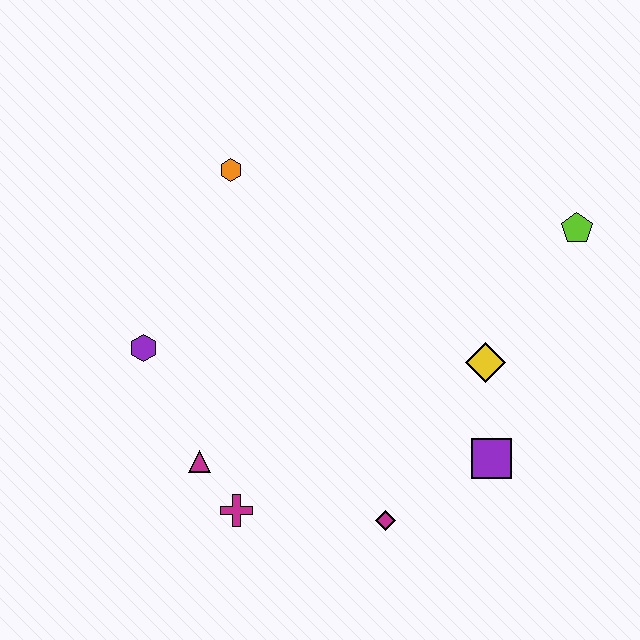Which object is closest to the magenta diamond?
The purple square is closest to the magenta diamond.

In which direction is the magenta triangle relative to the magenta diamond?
The magenta triangle is to the left of the magenta diamond.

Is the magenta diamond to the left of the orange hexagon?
No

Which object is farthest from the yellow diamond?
The purple hexagon is farthest from the yellow diamond.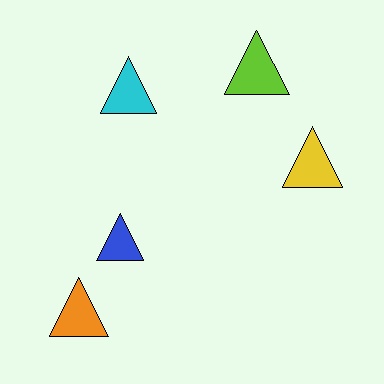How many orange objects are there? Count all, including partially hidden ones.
There is 1 orange object.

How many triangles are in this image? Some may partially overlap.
There are 5 triangles.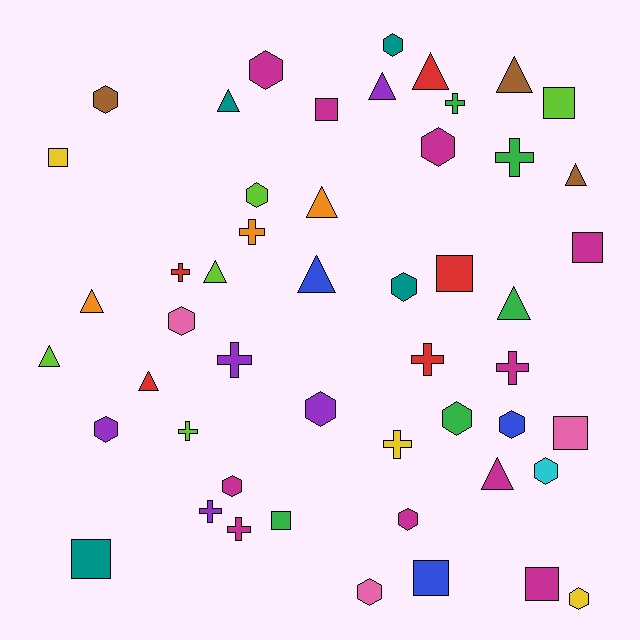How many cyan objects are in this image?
There is 1 cyan object.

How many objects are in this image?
There are 50 objects.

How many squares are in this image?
There are 10 squares.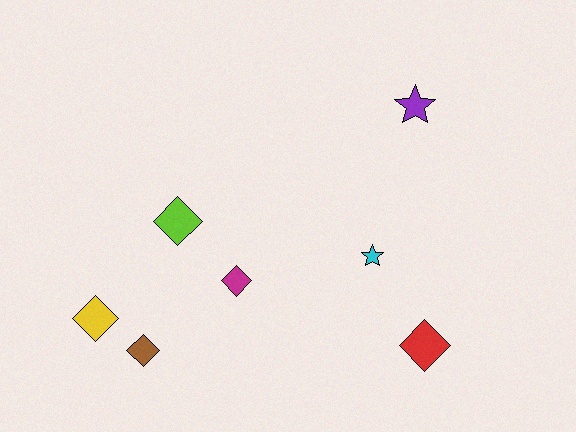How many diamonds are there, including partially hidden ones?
There are 5 diamonds.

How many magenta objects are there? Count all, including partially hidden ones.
There is 1 magenta object.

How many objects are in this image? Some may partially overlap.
There are 7 objects.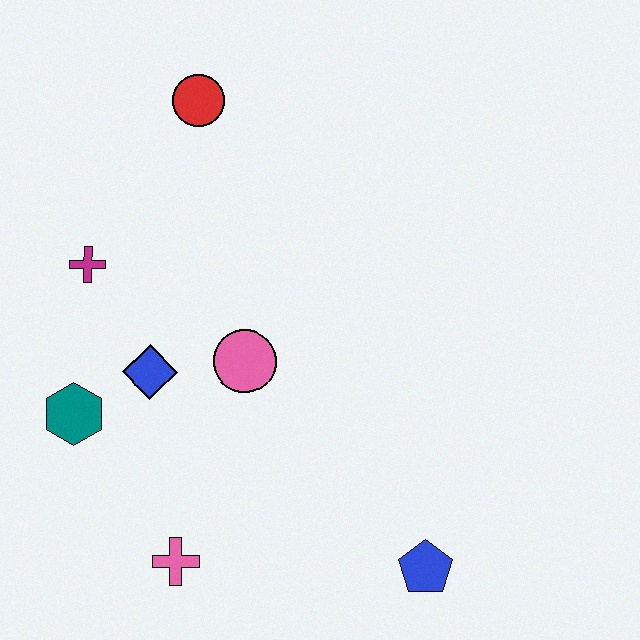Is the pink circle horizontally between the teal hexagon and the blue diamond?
No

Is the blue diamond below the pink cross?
No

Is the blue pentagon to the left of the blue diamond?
No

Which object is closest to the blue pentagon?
The pink cross is closest to the blue pentagon.